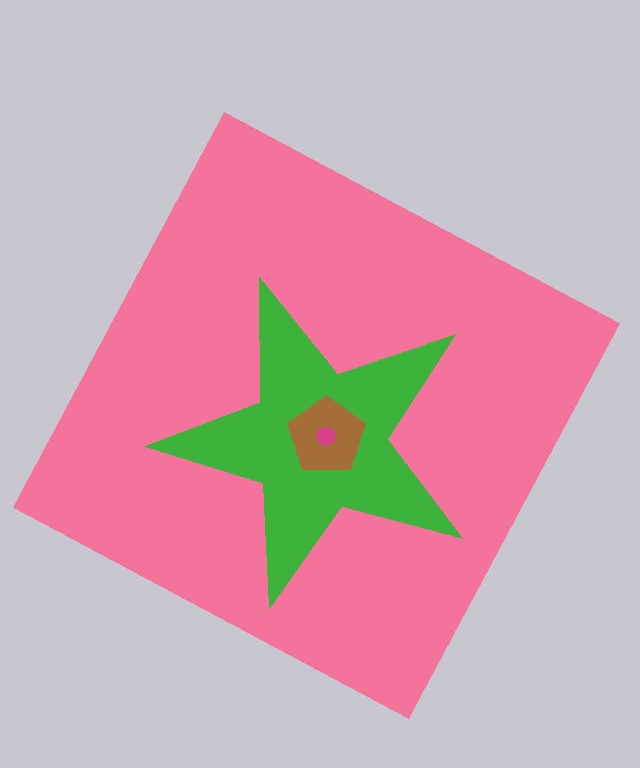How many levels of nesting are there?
4.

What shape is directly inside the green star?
The brown pentagon.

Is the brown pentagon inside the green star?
Yes.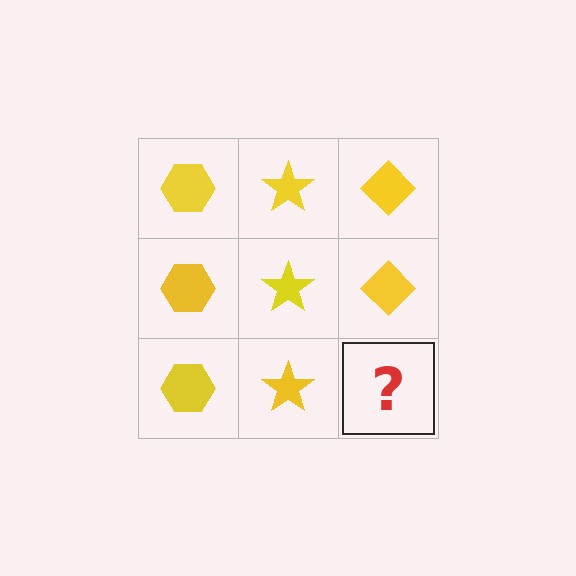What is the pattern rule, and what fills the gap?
The rule is that each column has a consistent shape. The gap should be filled with a yellow diamond.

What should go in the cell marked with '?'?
The missing cell should contain a yellow diamond.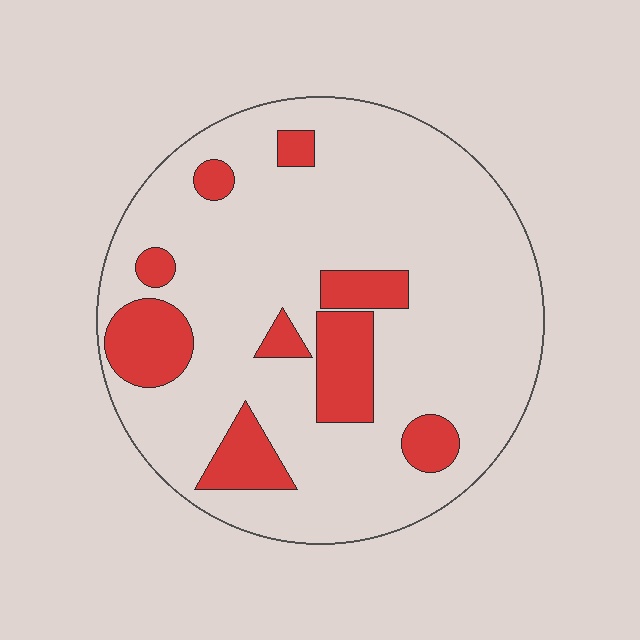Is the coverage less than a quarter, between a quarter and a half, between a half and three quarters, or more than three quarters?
Less than a quarter.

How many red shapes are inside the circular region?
9.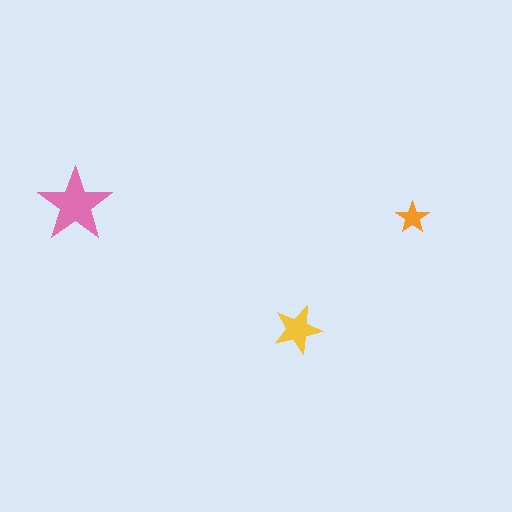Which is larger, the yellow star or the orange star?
The yellow one.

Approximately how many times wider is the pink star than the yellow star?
About 1.5 times wider.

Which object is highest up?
The pink star is topmost.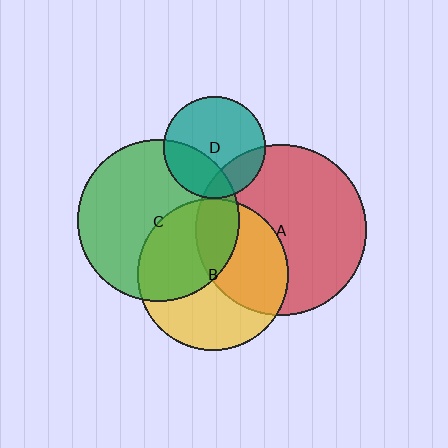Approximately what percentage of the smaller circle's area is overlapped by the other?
Approximately 20%.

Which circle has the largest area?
Circle A (red).